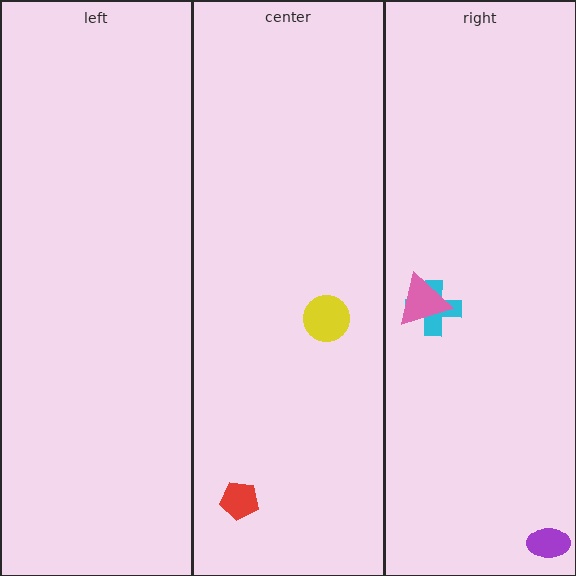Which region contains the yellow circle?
The center region.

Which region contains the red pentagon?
The center region.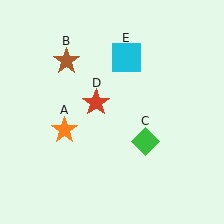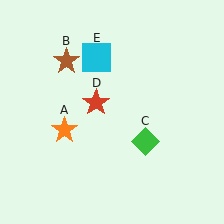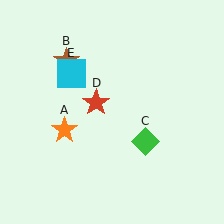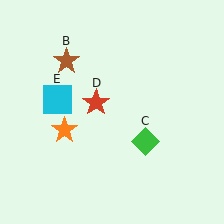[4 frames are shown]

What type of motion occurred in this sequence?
The cyan square (object E) rotated counterclockwise around the center of the scene.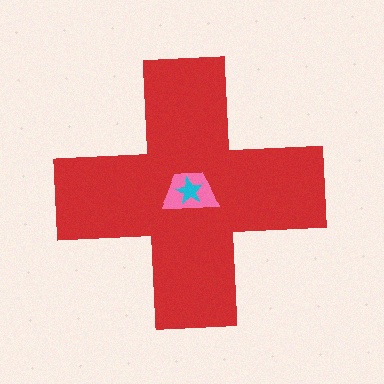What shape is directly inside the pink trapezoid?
The cyan star.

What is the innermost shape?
The cyan star.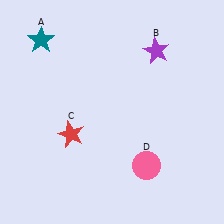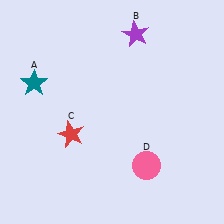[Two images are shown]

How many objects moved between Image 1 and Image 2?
2 objects moved between the two images.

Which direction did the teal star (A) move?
The teal star (A) moved down.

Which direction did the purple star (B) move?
The purple star (B) moved left.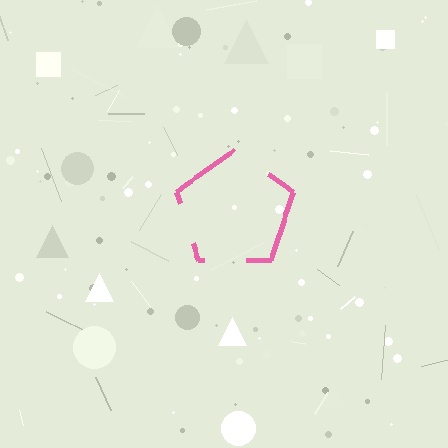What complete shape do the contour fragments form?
The contour fragments form a pentagon.